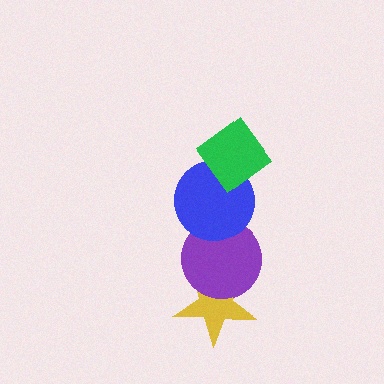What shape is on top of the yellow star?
The purple circle is on top of the yellow star.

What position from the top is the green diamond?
The green diamond is 1st from the top.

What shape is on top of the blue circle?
The green diamond is on top of the blue circle.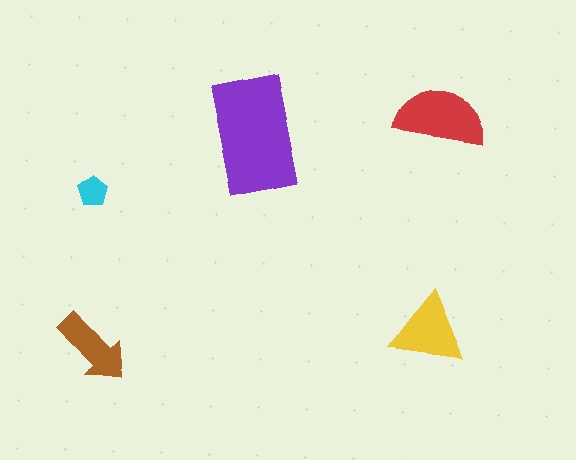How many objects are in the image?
There are 5 objects in the image.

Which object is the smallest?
The cyan pentagon.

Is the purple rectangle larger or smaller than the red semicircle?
Larger.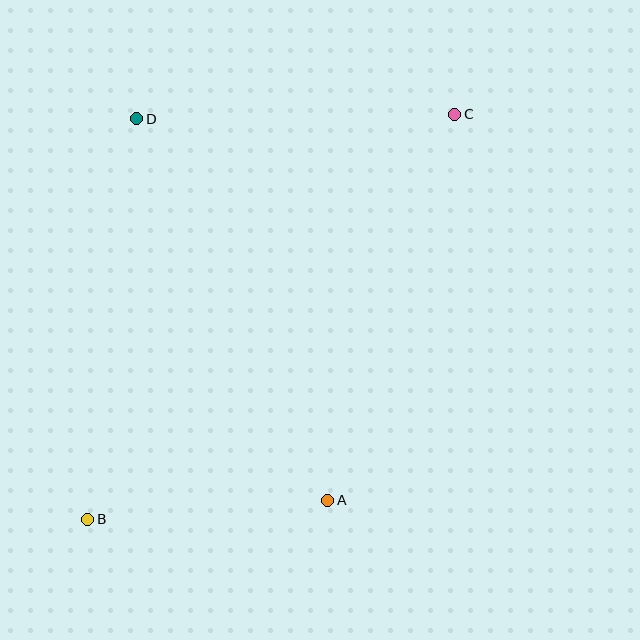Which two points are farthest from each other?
Points B and C are farthest from each other.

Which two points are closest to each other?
Points A and B are closest to each other.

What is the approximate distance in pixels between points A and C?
The distance between A and C is approximately 406 pixels.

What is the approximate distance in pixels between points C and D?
The distance between C and D is approximately 318 pixels.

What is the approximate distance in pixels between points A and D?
The distance between A and D is approximately 426 pixels.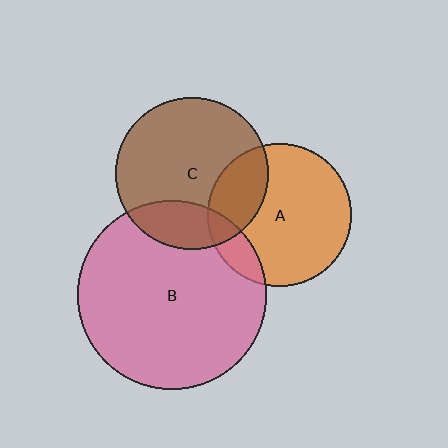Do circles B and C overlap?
Yes.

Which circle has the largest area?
Circle B (pink).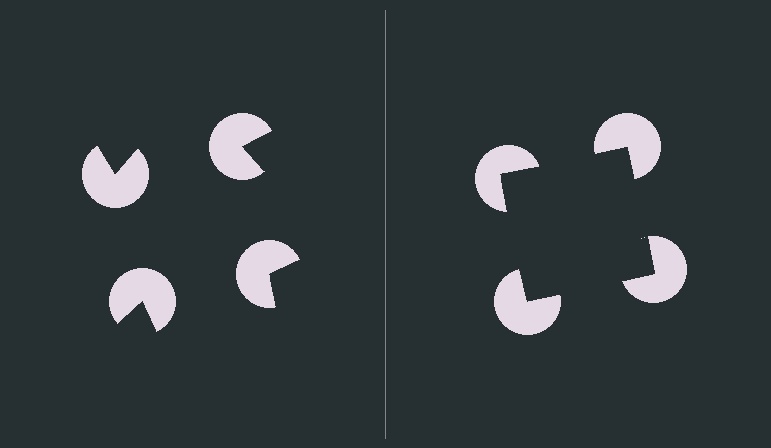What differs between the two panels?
The pac-man discs are positioned identically on both sides; only the wedge orientations differ. On the right they align to a square; on the left they are misaligned.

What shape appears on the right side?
An illusory square.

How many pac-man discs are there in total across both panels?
8 — 4 on each side.